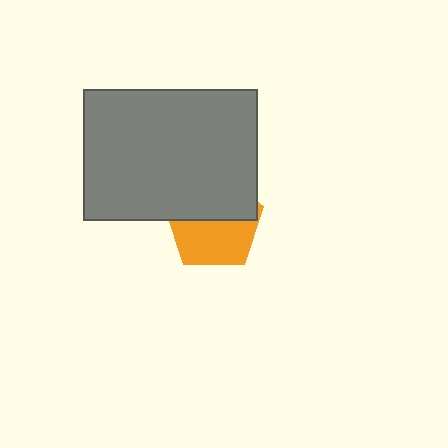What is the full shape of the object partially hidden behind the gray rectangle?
The partially hidden object is an orange pentagon.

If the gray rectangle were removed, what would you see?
You would see the complete orange pentagon.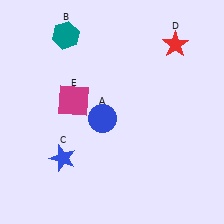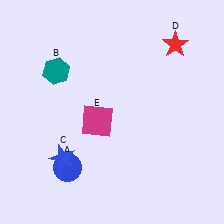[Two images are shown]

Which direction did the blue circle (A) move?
The blue circle (A) moved down.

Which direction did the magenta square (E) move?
The magenta square (E) moved right.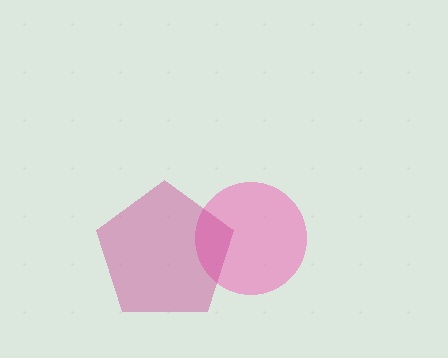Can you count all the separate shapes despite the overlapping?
Yes, there are 2 separate shapes.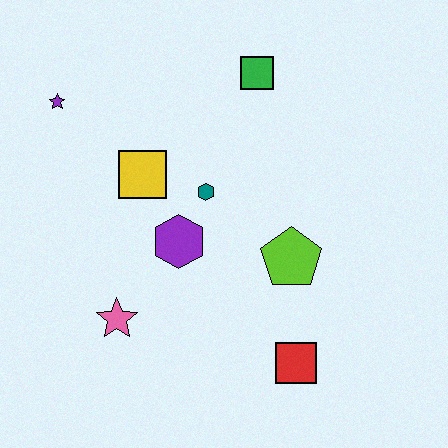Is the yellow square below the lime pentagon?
No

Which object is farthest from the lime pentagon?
The purple star is farthest from the lime pentagon.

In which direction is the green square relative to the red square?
The green square is above the red square.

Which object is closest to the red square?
The lime pentagon is closest to the red square.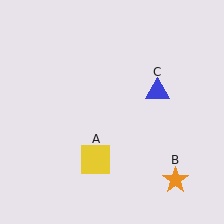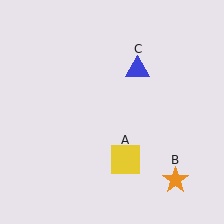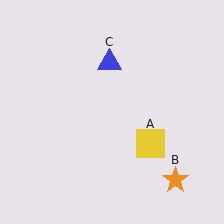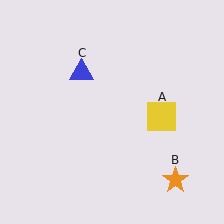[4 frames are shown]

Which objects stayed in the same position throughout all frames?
Orange star (object B) remained stationary.